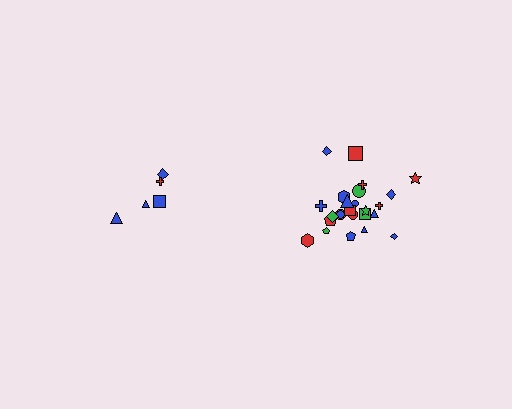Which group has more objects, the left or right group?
The right group.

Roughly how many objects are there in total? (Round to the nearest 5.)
Roughly 30 objects in total.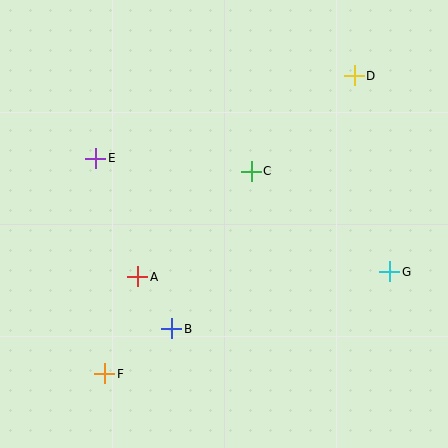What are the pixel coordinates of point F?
Point F is at (105, 374).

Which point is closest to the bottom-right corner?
Point G is closest to the bottom-right corner.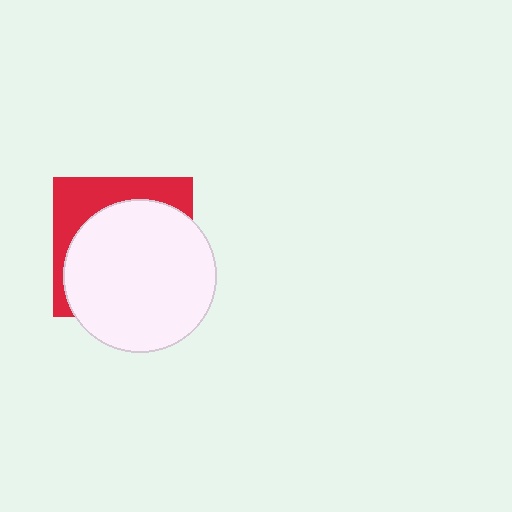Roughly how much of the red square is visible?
A small part of it is visible (roughly 30%).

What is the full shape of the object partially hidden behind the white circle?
The partially hidden object is a red square.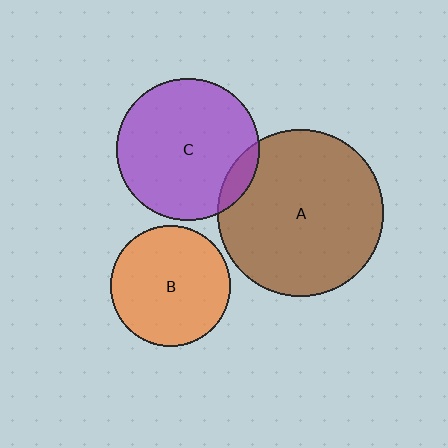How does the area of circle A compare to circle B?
Approximately 1.9 times.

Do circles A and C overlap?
Yes.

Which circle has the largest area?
Circle A (brown).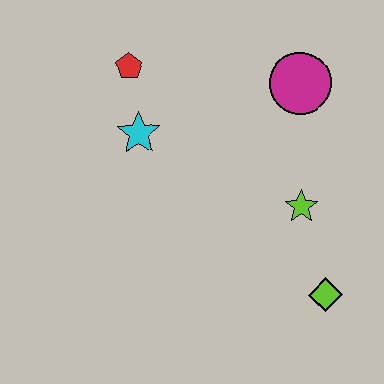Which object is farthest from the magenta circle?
The lime diamond is farthest from the magenta circle.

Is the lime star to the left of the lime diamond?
Yes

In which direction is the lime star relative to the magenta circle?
The lime star is below the magenta circle.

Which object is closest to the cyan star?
The red pentagon is closest to the cyan star.